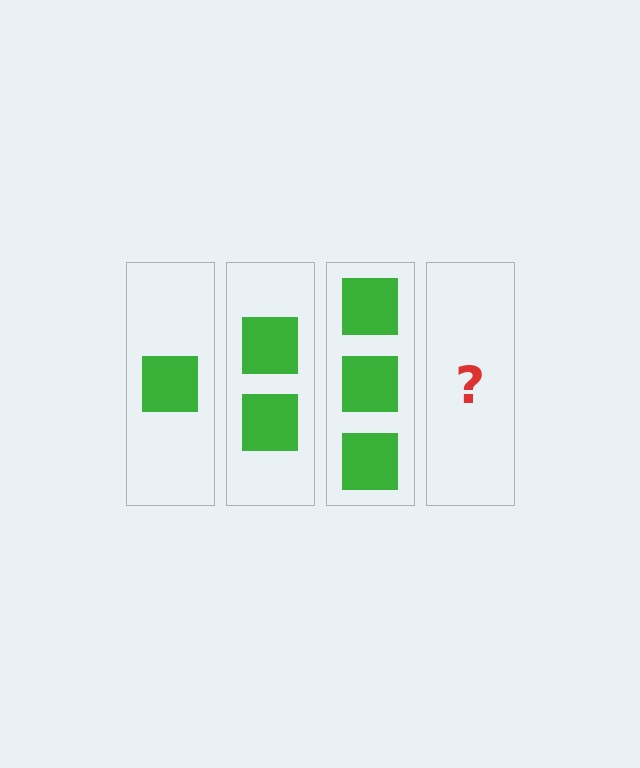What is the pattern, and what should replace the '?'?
The pattern is that each step adds one more square. The '?' should be 4 squares.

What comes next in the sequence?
The next element should be 4 squares.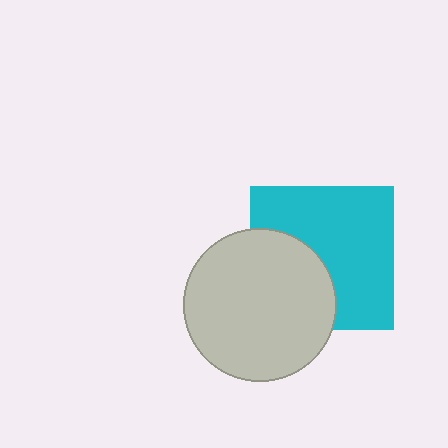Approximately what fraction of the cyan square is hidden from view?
Roughly 37% of the cyan square is hidden behind the light gray circle.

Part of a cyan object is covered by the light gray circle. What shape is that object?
It is a square.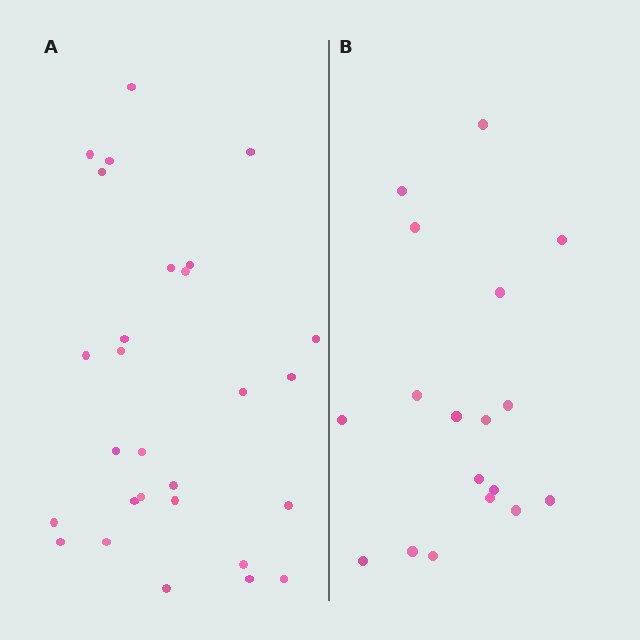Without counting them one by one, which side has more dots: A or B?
Region A (the left region) has more dots.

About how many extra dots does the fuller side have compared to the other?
Region A has roughly 10 or so more dots than region B.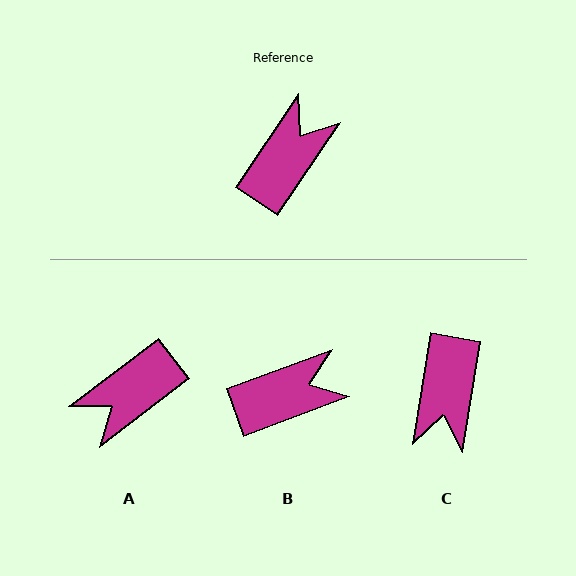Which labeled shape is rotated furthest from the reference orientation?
A, about 161 degrees away.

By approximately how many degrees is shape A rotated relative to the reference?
Approximately 161 degrees counter-clockwise.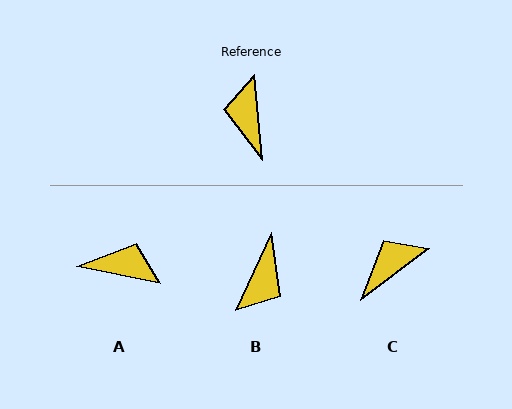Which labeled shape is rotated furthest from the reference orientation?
B, about 150 degrees away.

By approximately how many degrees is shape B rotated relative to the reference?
Approximately 150 degrees counter-clockwise.